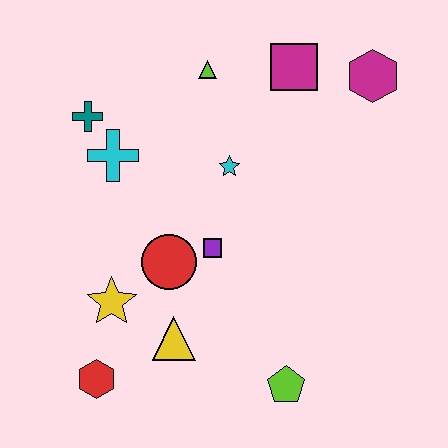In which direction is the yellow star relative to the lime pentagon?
The yellow star is to the left of the lime pentagon.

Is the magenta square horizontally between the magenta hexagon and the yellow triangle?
Yes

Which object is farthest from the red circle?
The magenta hexagon is farthest from the red circle.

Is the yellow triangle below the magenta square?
Yes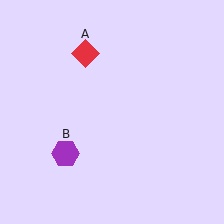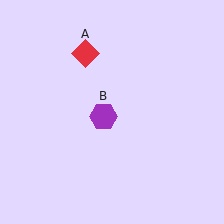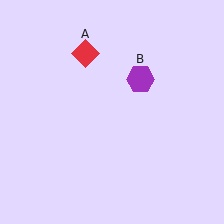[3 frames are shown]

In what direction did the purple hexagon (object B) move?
The purple hexagon (object B) moved up and to the right.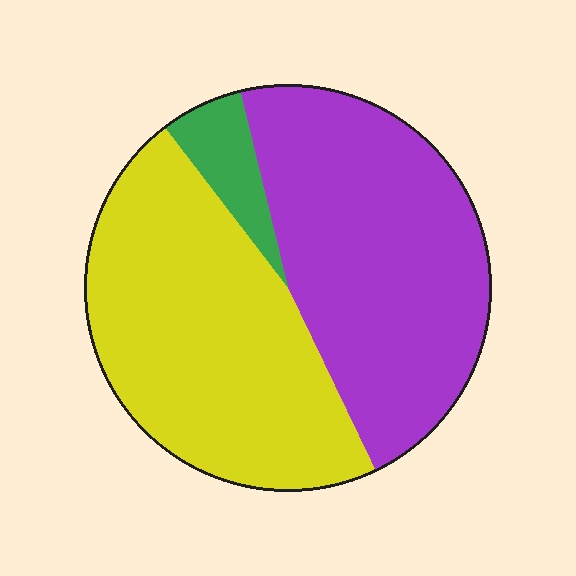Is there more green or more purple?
Purple.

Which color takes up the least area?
Green, at roughly 5%.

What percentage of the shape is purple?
Purple covers roughly 45% of the shape.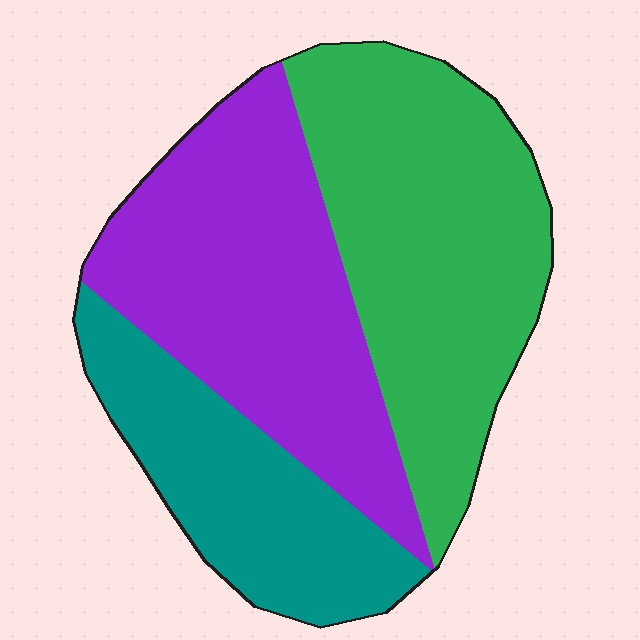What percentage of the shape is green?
Green takes up about two fifths (2/5) of the shape.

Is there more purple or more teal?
Purple.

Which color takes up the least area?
Teal, at roughly 25%.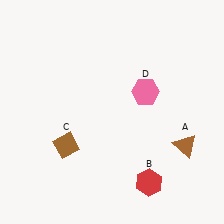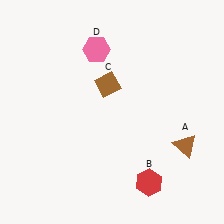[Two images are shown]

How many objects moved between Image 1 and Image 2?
2 objects moved between the two images.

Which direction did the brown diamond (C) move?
The brown diamond (C) moved up.